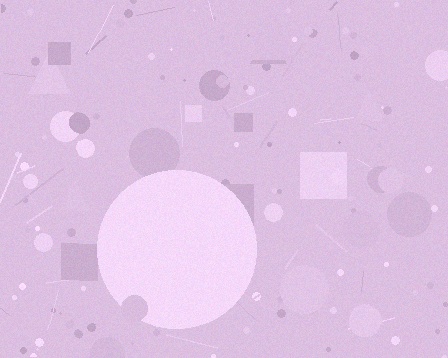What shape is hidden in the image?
A circle is hidden in the image.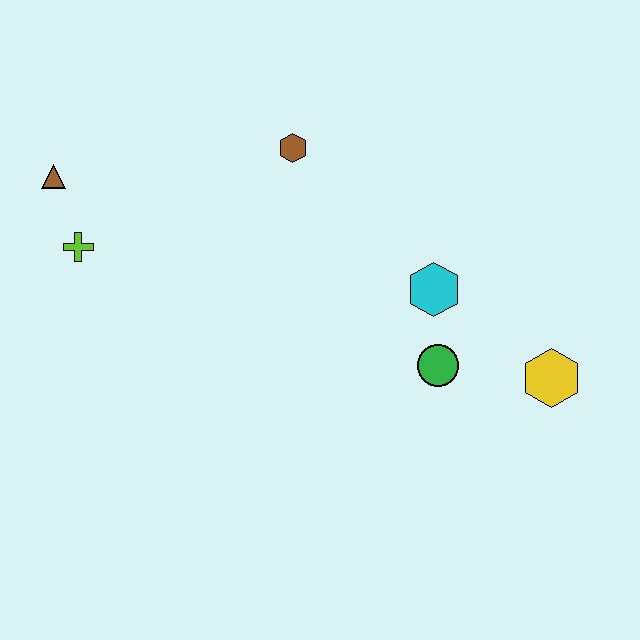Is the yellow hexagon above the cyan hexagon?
No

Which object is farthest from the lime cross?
The yellow hexagon is farthest from the lime cross.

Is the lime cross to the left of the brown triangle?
No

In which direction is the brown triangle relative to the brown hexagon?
The brown triangle is to the left of the brown hexagon.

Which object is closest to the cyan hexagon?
The green circle is closest to the cyan hexagon.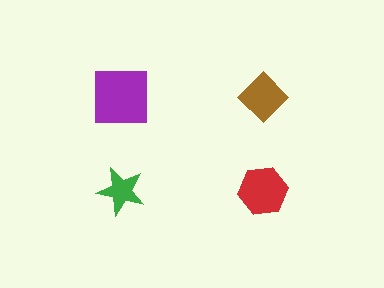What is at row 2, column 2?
A red hexagon.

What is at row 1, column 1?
A purple square.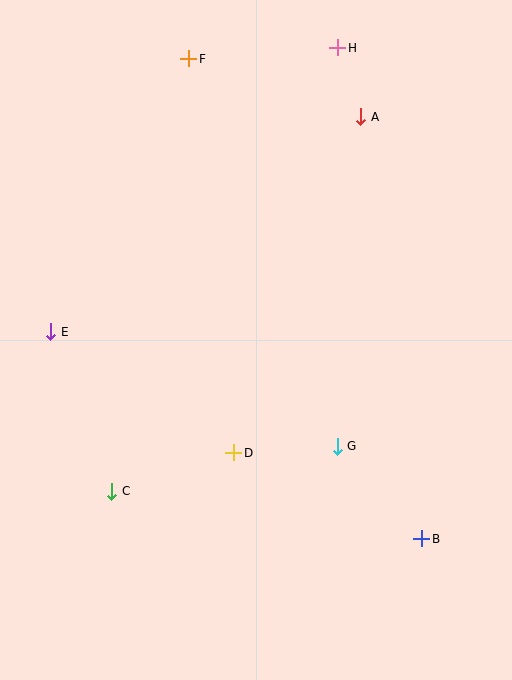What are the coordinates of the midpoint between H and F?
The midpoint between H and F is at (263, 53).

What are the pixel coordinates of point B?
Point B is at (422, 539).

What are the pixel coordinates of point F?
Point F is at (189, 59).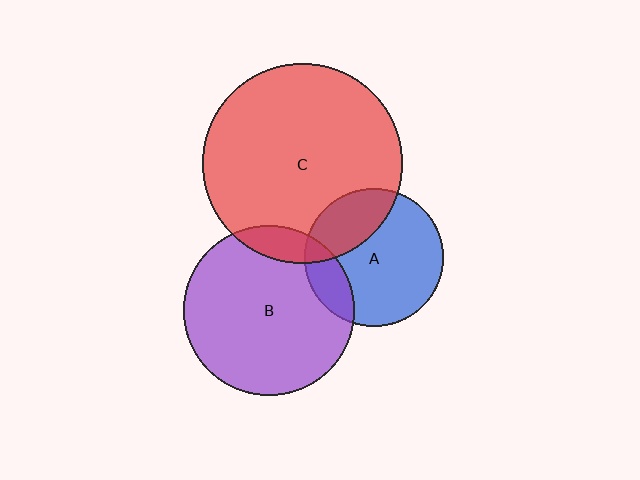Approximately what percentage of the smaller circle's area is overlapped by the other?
Approximately 10%.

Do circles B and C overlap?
Yes.